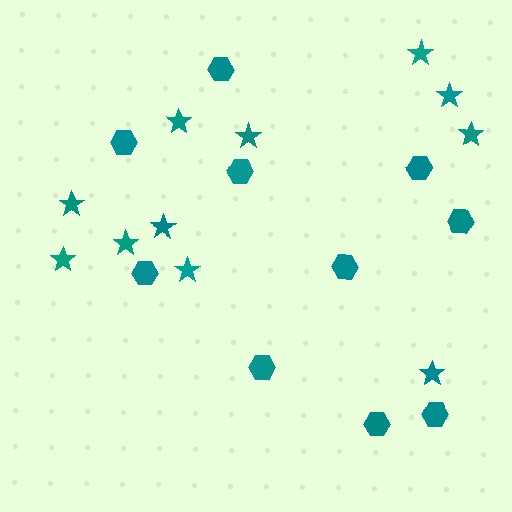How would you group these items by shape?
There are 2 groups: one group of stars (11) and one group of hexagons (10).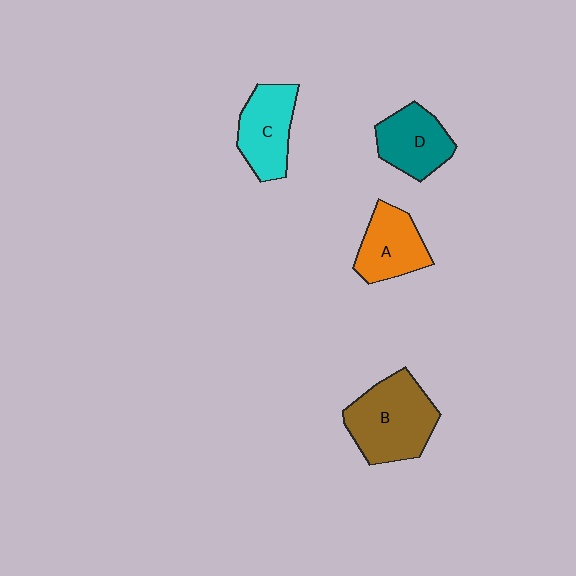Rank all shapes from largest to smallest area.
From largest to smallest: B (brown), C (cyan), D (teal), A (orange).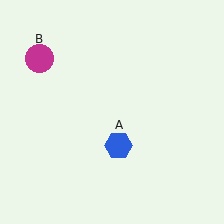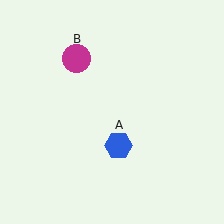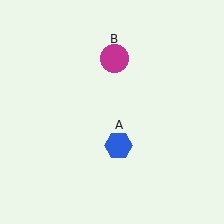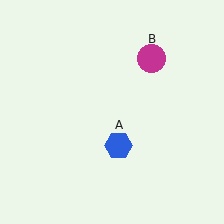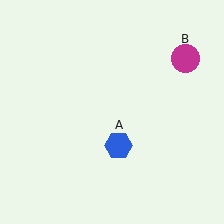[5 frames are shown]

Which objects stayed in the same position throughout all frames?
Blue hexagon (object A) remained stationary.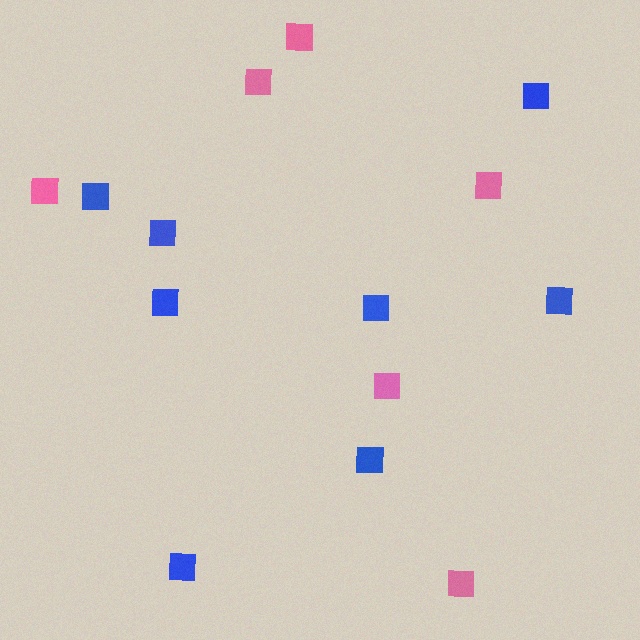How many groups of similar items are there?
There are 2 groups: one group of pink squares (6) and one group of blue squares (8).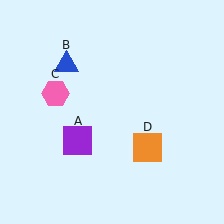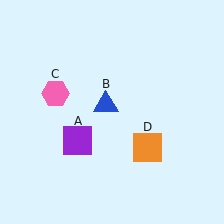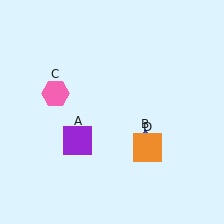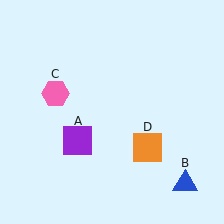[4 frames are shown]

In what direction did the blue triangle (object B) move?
The blue triangle (object B) moved down and to the right.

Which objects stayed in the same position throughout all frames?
Purple square (object A) and pink hexagon (object C) and orange square (object D) remained stationary.